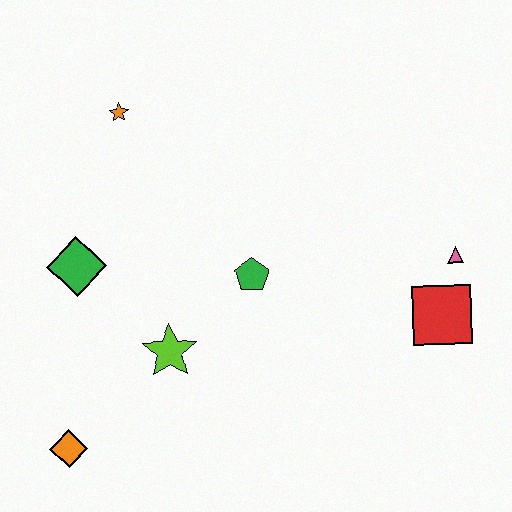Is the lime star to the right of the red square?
No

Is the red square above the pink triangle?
No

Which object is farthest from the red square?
The orange diamond is farthest from the red square.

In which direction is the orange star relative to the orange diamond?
The orange star is above the orange diamond.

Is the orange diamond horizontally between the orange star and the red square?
No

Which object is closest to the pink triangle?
The red square is closest to the pink triangle.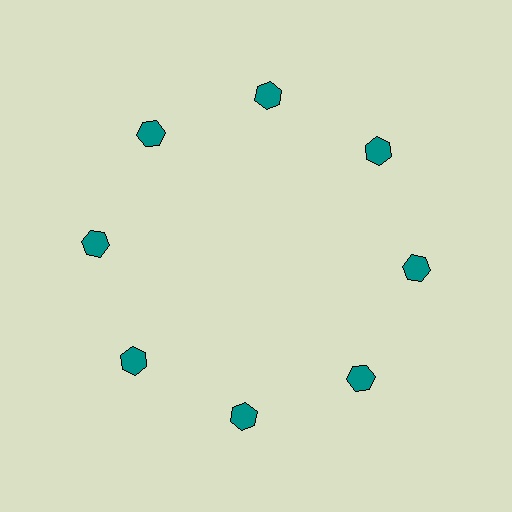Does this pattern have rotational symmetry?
Yes, this pattern has 8-fold rotational symmetry. It looks the same after rotating 45 degrees around the center.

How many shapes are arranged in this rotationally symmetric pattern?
There are 8 shapes, arranged in 8 groups of 1.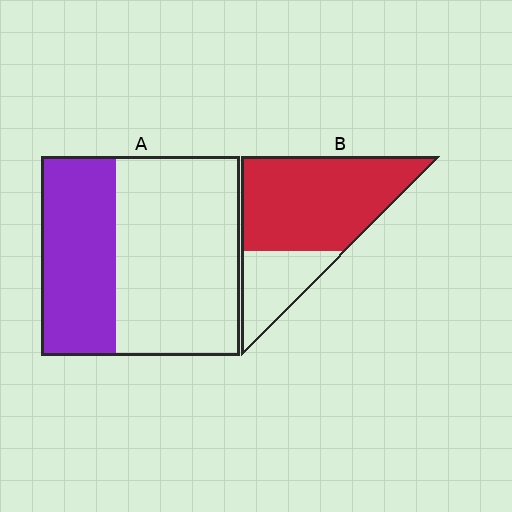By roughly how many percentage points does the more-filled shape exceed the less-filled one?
By roughly 35 percentage points (B over A).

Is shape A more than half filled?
No.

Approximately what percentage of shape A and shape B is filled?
A is approximately 40% and B is approximately 70%.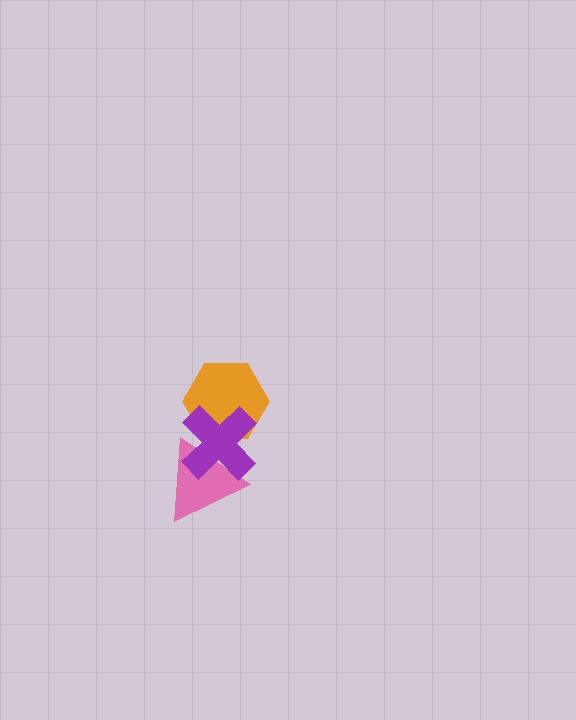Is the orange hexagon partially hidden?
Yes, it is partially covered by another shape.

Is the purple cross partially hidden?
No, no other shape covers it.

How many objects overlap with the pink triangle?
1 object overlaps with the pink triangle.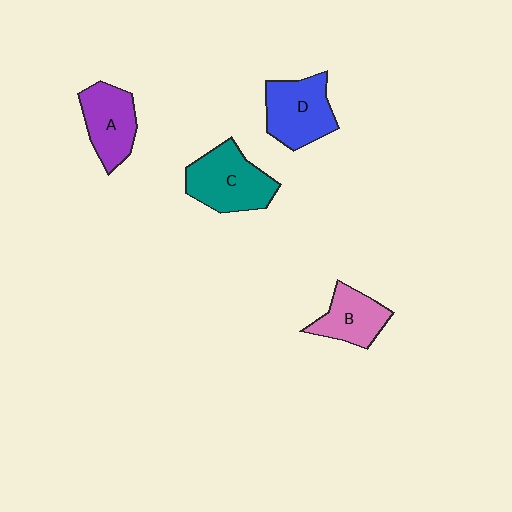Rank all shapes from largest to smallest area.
From largest to smallest: C (teal), D (blue), A (purple), B (pink).